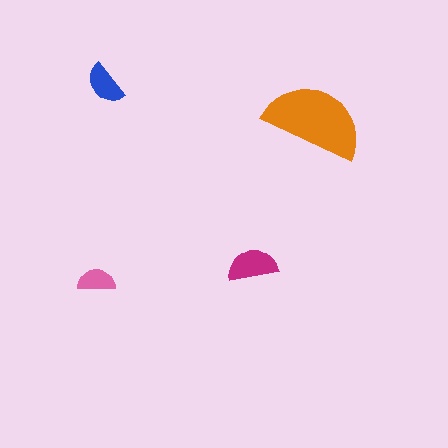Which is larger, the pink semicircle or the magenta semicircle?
The magenta one.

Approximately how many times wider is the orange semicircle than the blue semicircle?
About 2.5 times wider.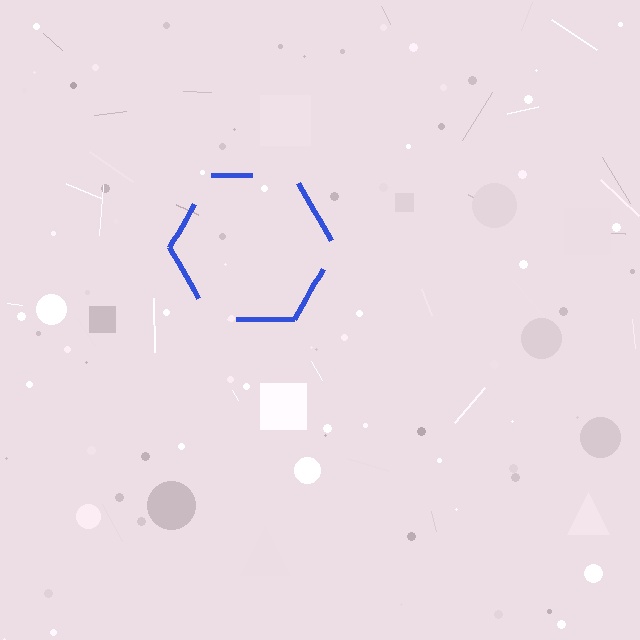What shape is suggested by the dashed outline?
The dashed outline suggests a hexagon.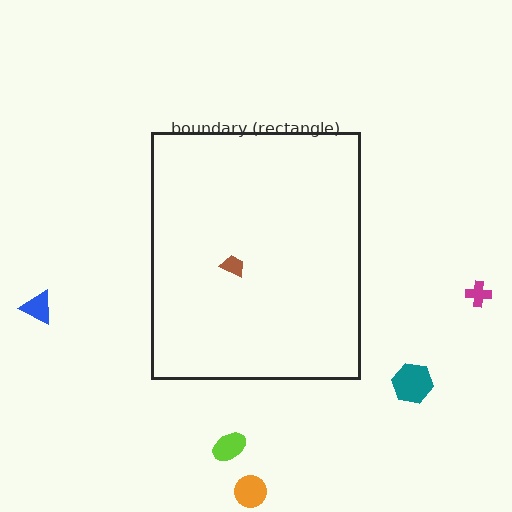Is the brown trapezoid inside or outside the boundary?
Inside.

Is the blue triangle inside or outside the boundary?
Outside.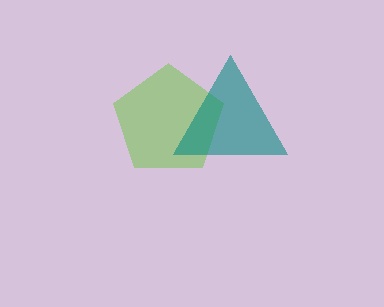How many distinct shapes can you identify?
There are 2 distinct shapes: a lime pentagon, a teal triangle.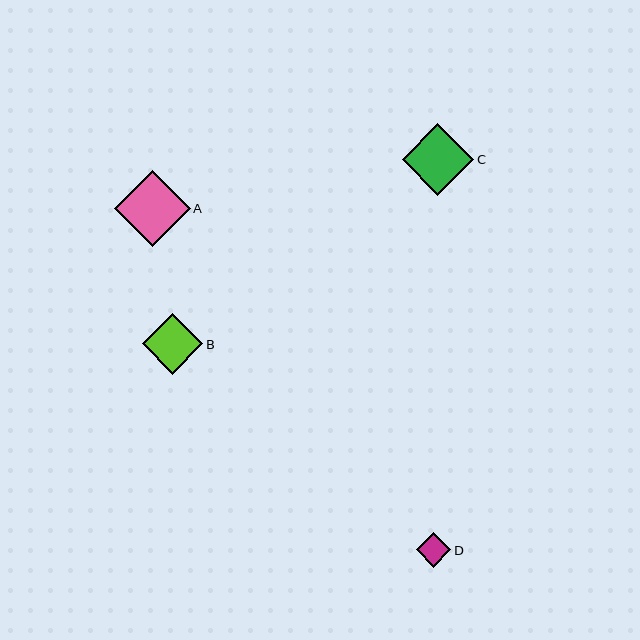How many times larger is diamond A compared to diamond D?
Diamond A is approximately 2.2 times the size of diamond D.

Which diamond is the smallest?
Diamond D is the smallest with a size of approximately 34 pixels.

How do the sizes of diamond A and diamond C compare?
Diamond A and diamond C are approximately the same size.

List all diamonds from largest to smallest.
From largest to smallest: A, C, B, D.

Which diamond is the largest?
Diamond A is the largest with a size of approximately 76 pixels.